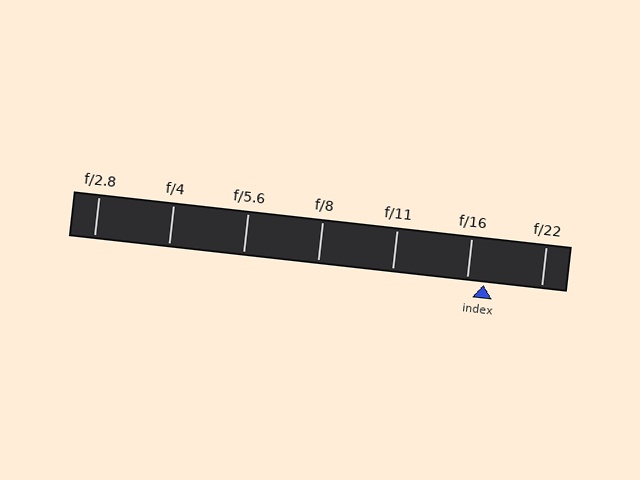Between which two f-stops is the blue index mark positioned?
The index mark is between f/16 and f/22.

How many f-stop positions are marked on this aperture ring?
There are 7 f-stop positions marked.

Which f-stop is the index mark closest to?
The index mark is closest to f/16.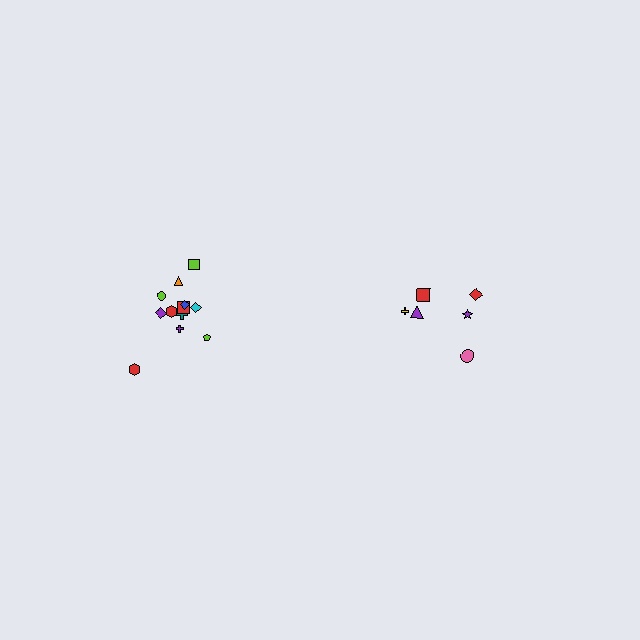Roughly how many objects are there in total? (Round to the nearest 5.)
Roughly 20 objects in total.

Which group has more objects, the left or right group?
The left group.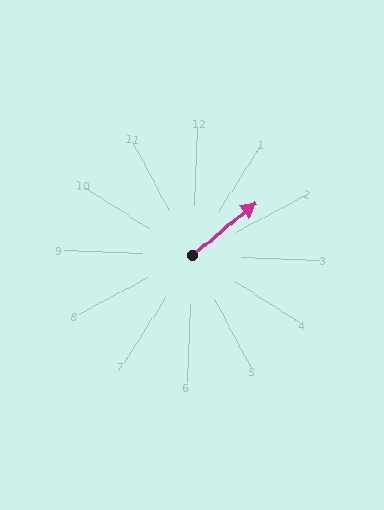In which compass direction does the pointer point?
Northeast.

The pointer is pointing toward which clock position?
Roughly 2 o'clock.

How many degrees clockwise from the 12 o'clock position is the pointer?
Approximately 48 degrees.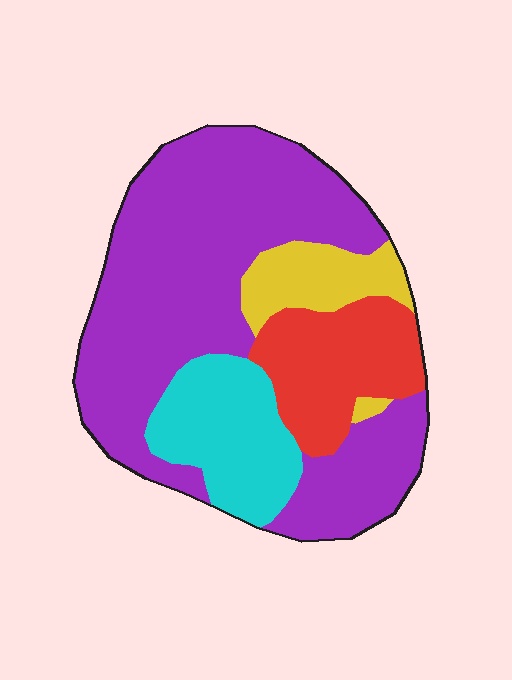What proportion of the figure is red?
Red covers roughly 15% of the figure.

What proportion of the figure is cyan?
Cyan takes up about one sixth (1/6) of the figure.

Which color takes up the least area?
Yellow, at roughly 10%.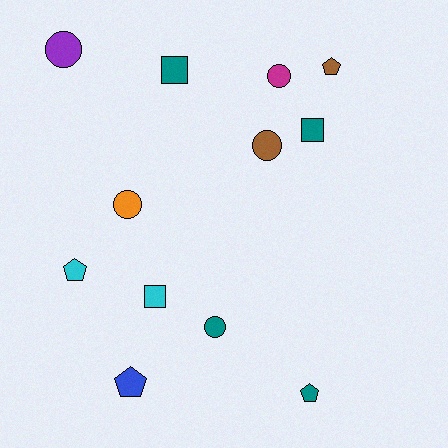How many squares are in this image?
There are 3 squares.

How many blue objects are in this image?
There is 1 blue object.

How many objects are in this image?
There are 12 objects.